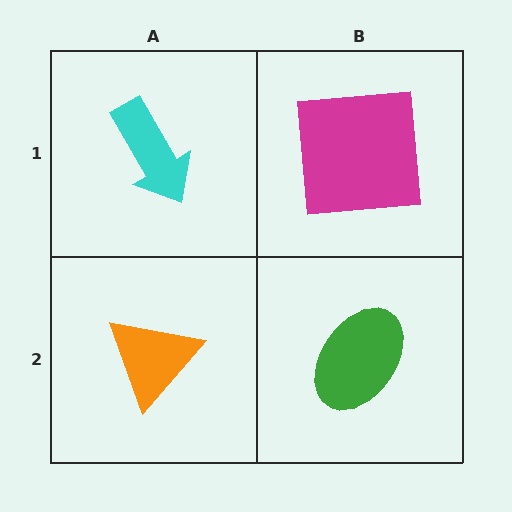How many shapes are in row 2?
2 shapes.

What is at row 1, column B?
A magenta square.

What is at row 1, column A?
A cyan arrow.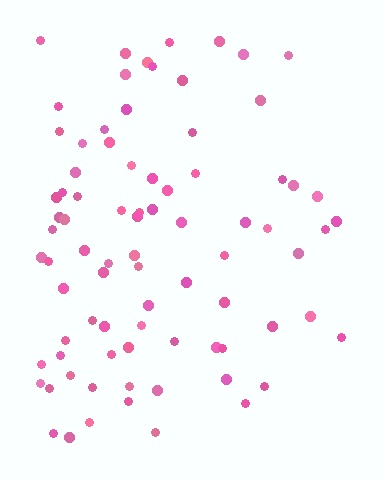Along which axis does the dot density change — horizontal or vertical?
Horizontal.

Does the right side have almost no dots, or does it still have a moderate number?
Still a moderate number, just noticeably fewer than the left.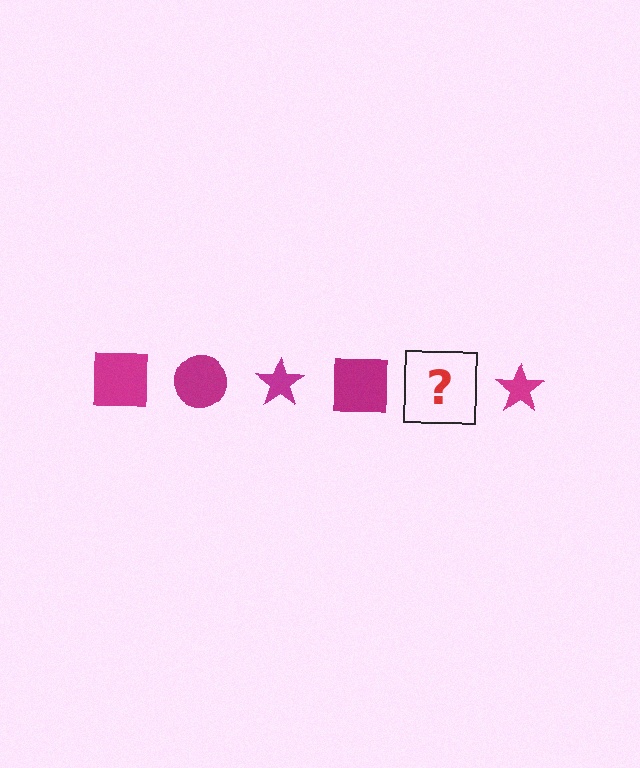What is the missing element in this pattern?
The missing element is a magenta circle.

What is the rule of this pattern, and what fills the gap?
The rule is that the pattern cycles through square, circle, star shapes in magenta. The gap should be filled with a magenta circle.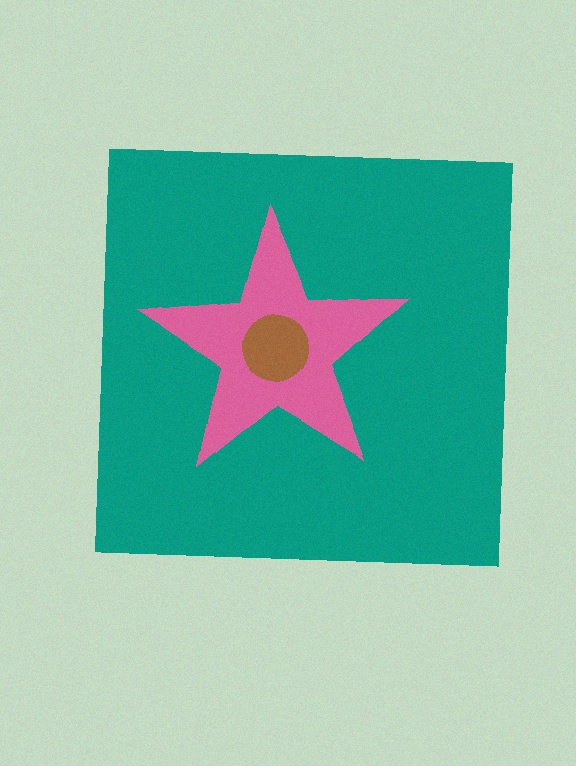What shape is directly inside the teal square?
The pink star.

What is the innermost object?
The brown circle.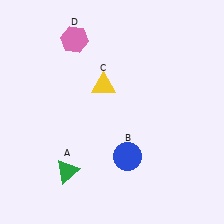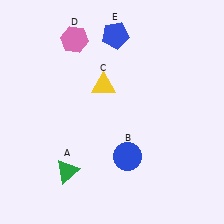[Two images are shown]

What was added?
A blue pentagon (E) was added in Image 2.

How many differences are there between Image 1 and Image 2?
There is 1 difference between the two images.